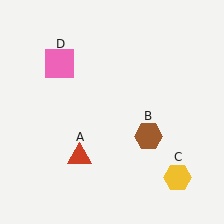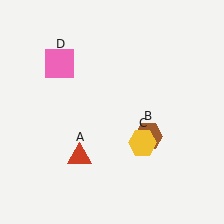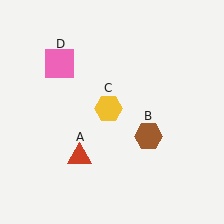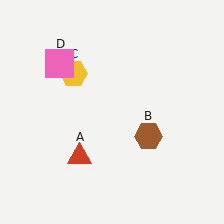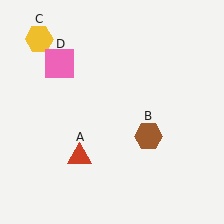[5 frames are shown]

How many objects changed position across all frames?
1 object changed position: yellow hexagon (object C).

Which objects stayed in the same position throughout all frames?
Red triangle (object A) and brown hexagon (object B) and pink square (object D) remained stationary.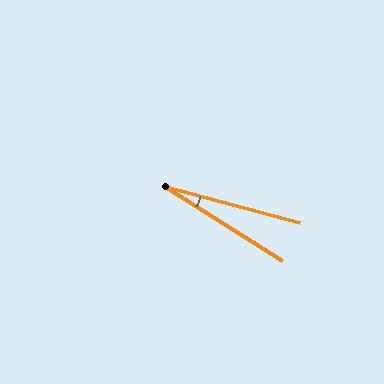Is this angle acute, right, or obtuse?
It is acute.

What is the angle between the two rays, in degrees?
Approximately 17 degrees.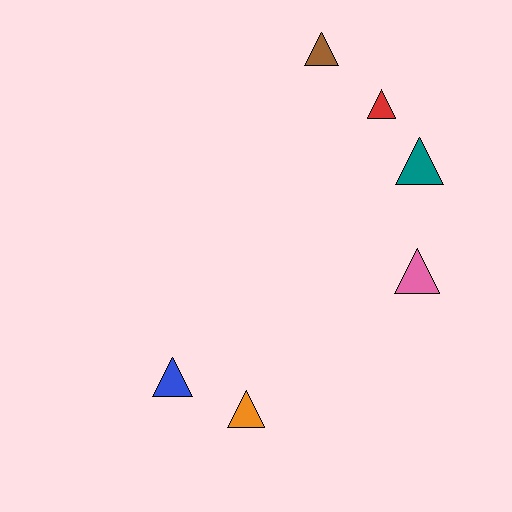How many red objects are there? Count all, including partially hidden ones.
There is 1 red object.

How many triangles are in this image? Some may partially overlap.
There are 6 triangles.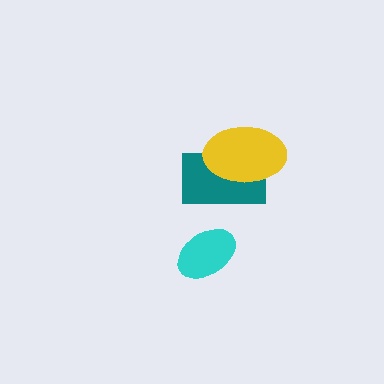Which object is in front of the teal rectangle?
The yellow ellipse is in front of the teal rectangle.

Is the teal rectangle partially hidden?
Yes, it is partially covered by another shape.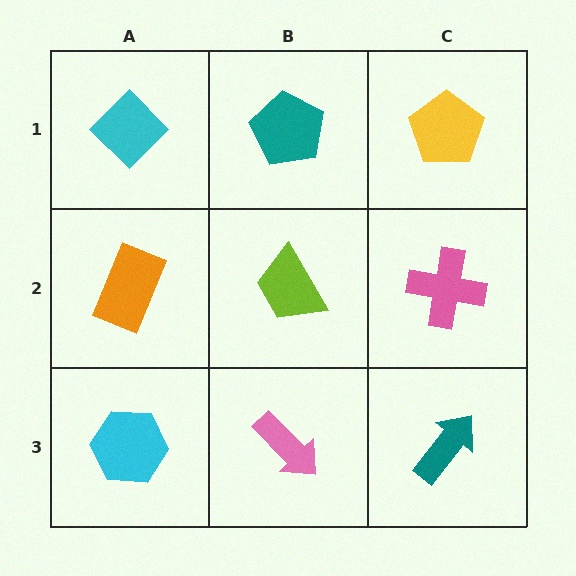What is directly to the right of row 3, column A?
A pink arrow.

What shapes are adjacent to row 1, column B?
A lime trapezoid (row 2, column B), a cyan diamond (row 1, column A), a yellow pentagon (row 1, column C).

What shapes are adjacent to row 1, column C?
A pink cross (row 2, column C), a teal pentagon (row 1, column B).